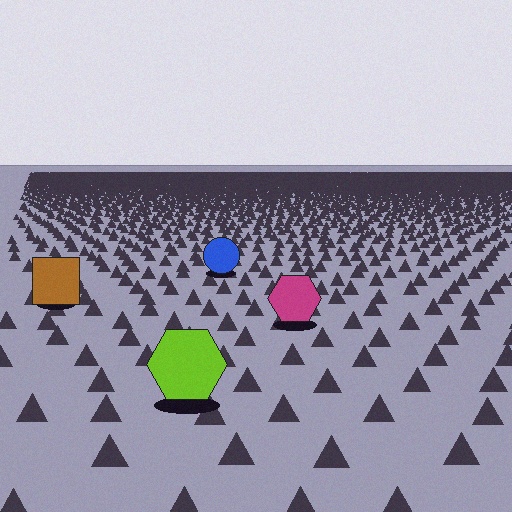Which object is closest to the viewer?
The lime hexagon is closest. The texture marks near it are larger and more spread out.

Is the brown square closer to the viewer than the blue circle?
Yes. The brown square is closer — you can tell from the texture gradient: the ground texture is coarser near it.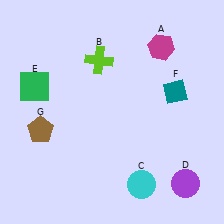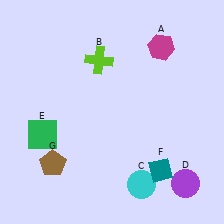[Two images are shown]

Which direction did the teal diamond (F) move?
The teal diamond (F) moved down.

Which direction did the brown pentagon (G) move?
The brown pentagon (G) moved down.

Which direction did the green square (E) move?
The green square (E) moved down.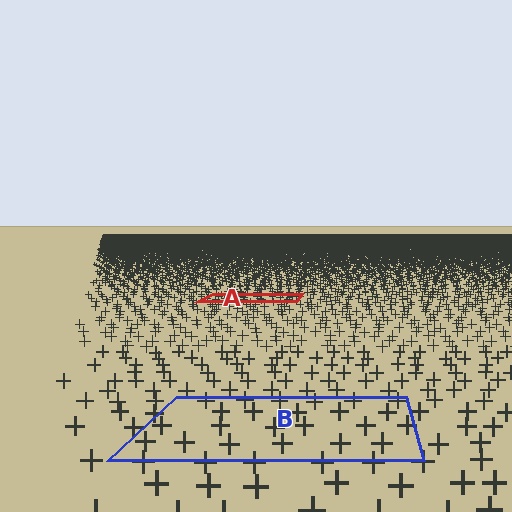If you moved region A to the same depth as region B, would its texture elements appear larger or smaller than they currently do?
They would appear larger. At a closer depth, the same texture elements are projected at a bigger on-screen size.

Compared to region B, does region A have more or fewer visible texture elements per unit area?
Region A has more texture elements per unit area — they are packed more densely because it is farther away.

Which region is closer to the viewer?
Region B is closer. The texture elements there are larger and more spread out.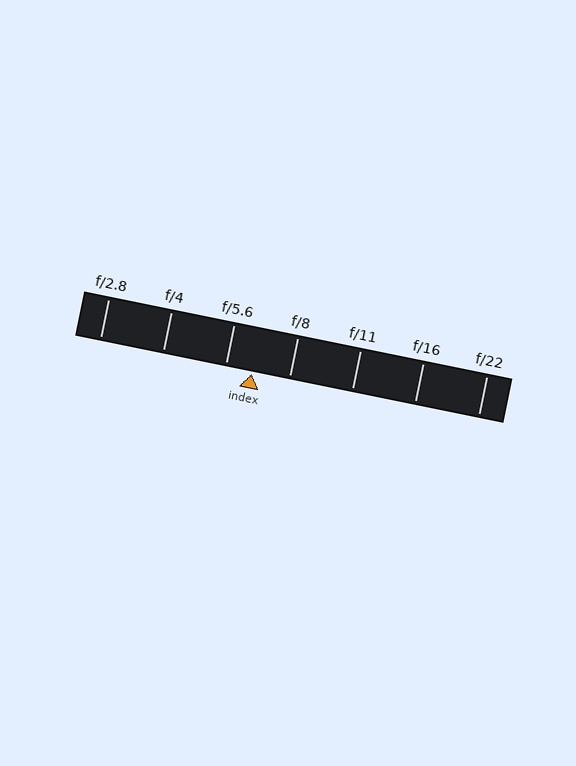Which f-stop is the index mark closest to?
The index mark is closest to f/5.6.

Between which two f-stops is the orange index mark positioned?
The index mark is between f/5.6 and f/8.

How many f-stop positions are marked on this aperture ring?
There are 7 f-stop positions marked.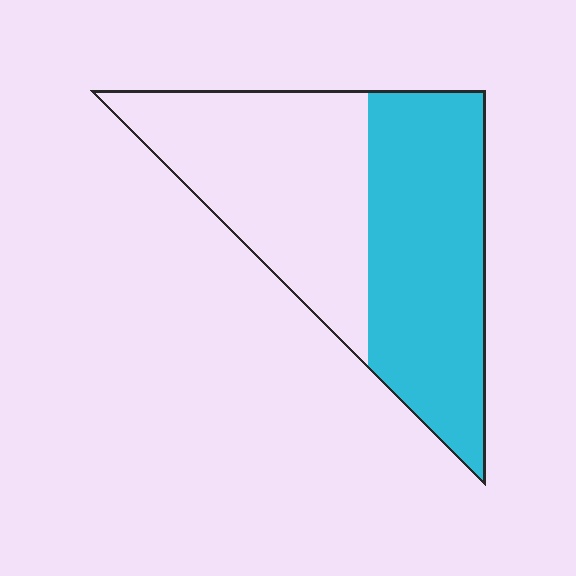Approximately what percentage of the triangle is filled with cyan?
Approximately 50%.